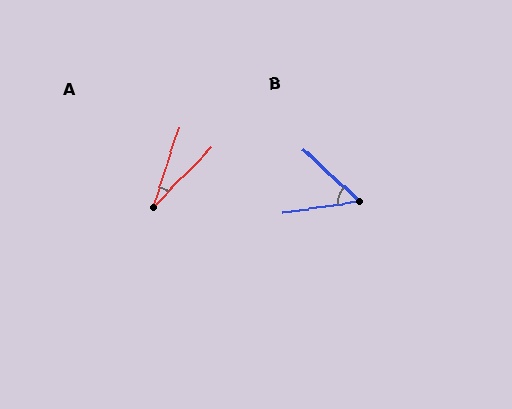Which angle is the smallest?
A, at approximately 26 degrees.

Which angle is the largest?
B, at approximately 51 degrees.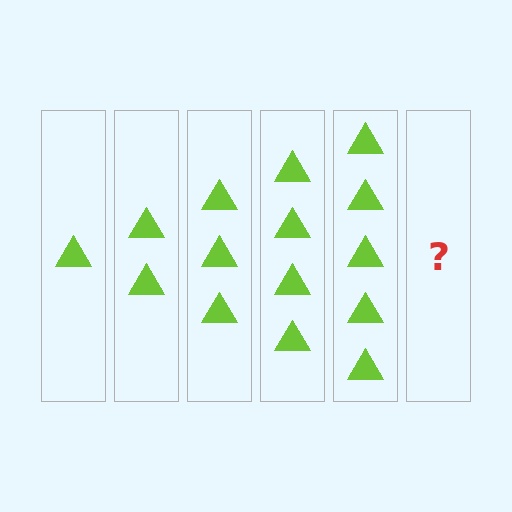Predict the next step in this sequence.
The next step is 6 triangles.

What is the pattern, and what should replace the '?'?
The pattern is that each step adds one more triangle. The '?' should be 6 triangles.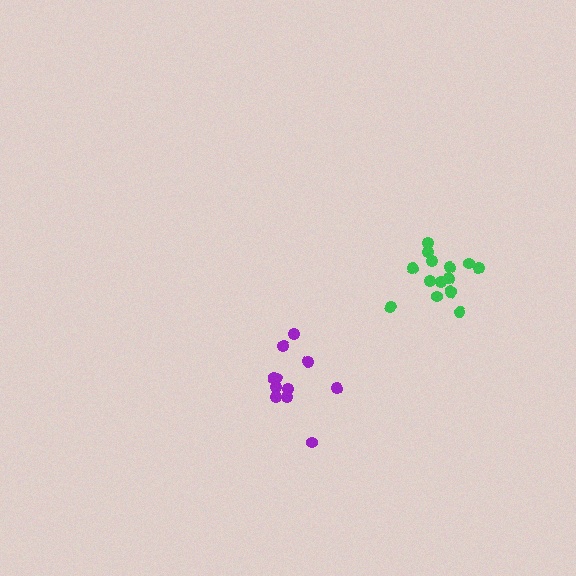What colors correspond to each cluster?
The clusters are colored: green, purple.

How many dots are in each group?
Group 1: 15 dots, Group 2: 11 dots (26 total).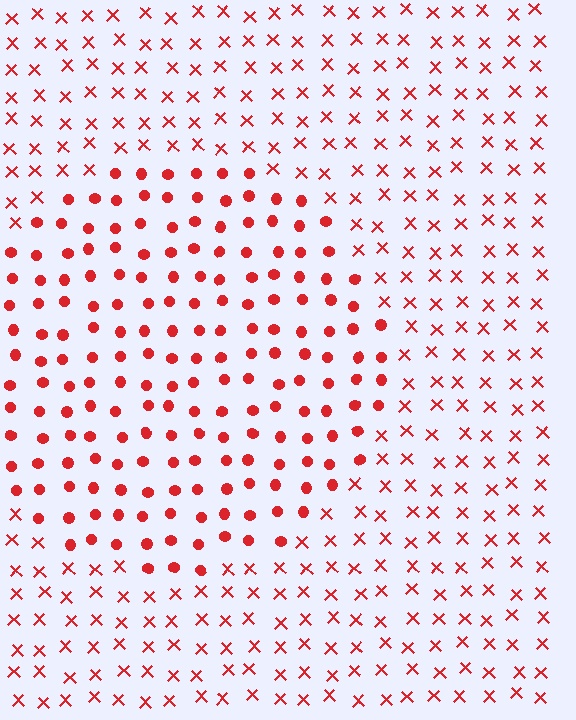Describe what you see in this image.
The image is filled with small red elements arranged in a uniform grid. A circle-shaped region contains circles, while the surrounding area contains X marks. The boundary is defined purely by the change in element shape.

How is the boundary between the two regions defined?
The boundary is defined by a change in element shape: circles inside vs. X marks outside. All elements share the same color and spacing.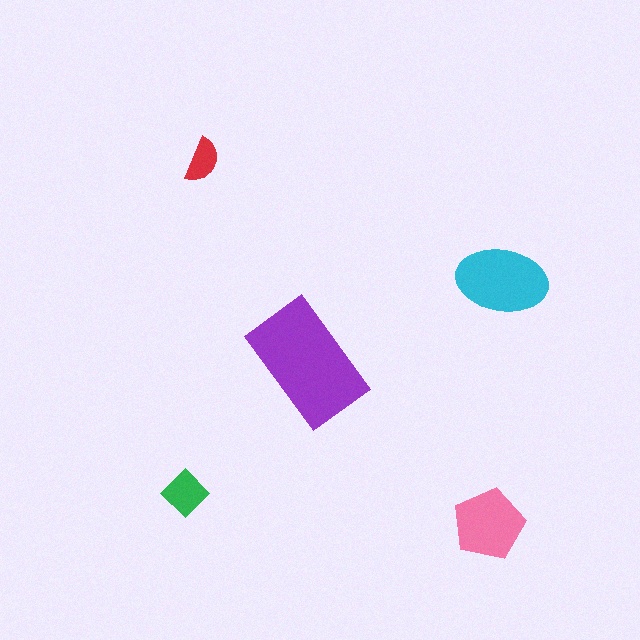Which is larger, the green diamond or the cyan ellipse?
The cyan ellipse.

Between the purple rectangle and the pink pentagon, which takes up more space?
The purple rectangle.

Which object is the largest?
The purple rectangle.